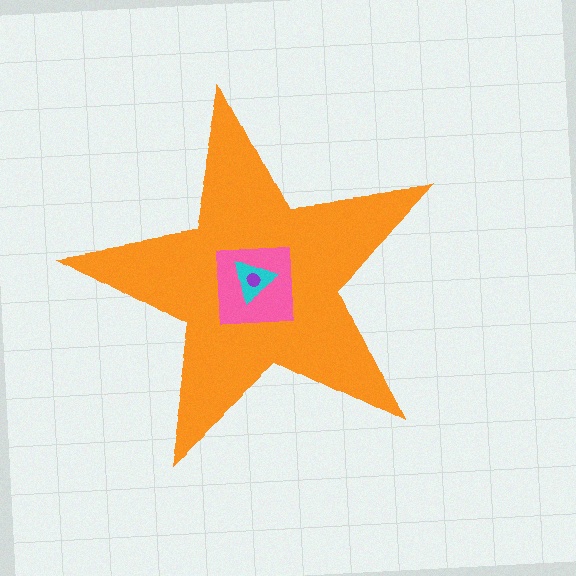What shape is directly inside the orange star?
The pink square.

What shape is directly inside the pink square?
The cyan triangle.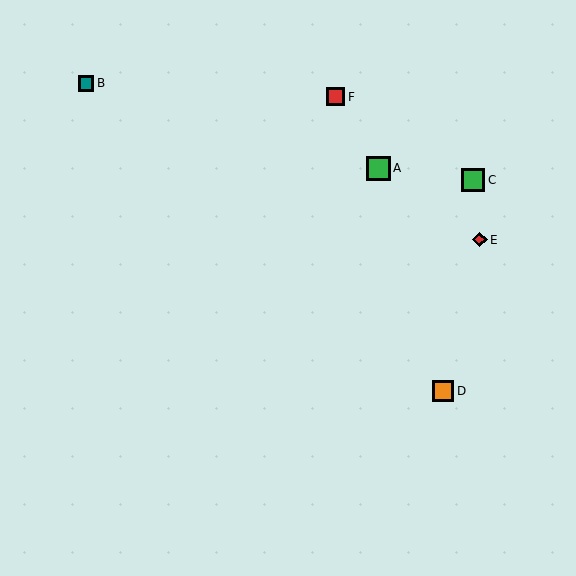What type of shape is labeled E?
Shape E is a red diamond.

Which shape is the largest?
The green square (labeled A) is the largest.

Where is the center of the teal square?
The center of the teal square is at (86, 83).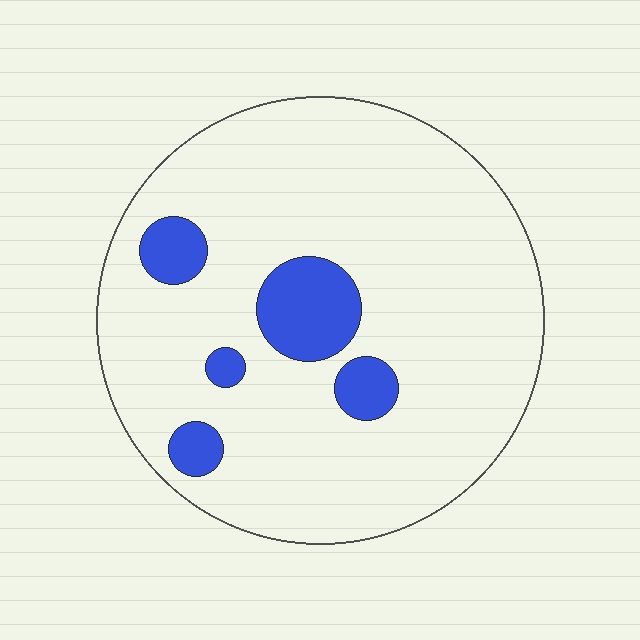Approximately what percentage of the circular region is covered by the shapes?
Approximately 10%.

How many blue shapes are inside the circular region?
5.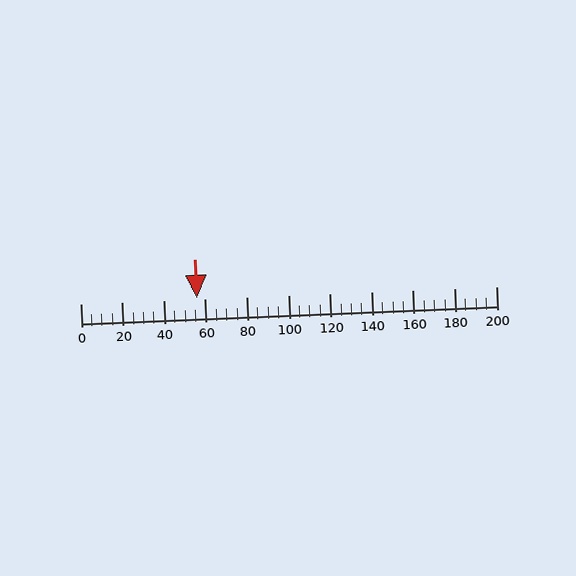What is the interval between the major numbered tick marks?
The major tick marks are spaced 20 units apart.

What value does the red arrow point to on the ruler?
The red arrow points to approximately 56.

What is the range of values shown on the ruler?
The ruler shows values from 0 to 200.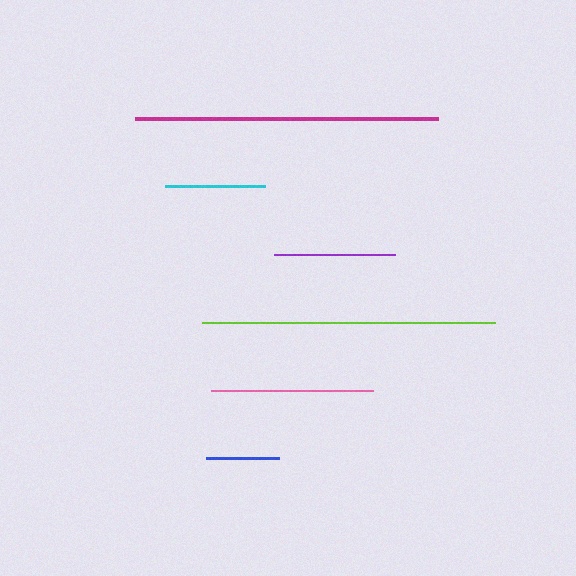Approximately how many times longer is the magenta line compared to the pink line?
The magenta line is approximately 1.9 times the length of the pink line.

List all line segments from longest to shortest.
From longest to shortest: magenta, lime, pink, purple, cyan, blue.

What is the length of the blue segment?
The blue segment is approximately 73 pixels long.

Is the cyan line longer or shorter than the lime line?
The lime line is longer than the cyan line.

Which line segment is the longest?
The magenta line is the longest at approximately 303 pixels.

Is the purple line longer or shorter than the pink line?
The pink line is longer than the purple line.